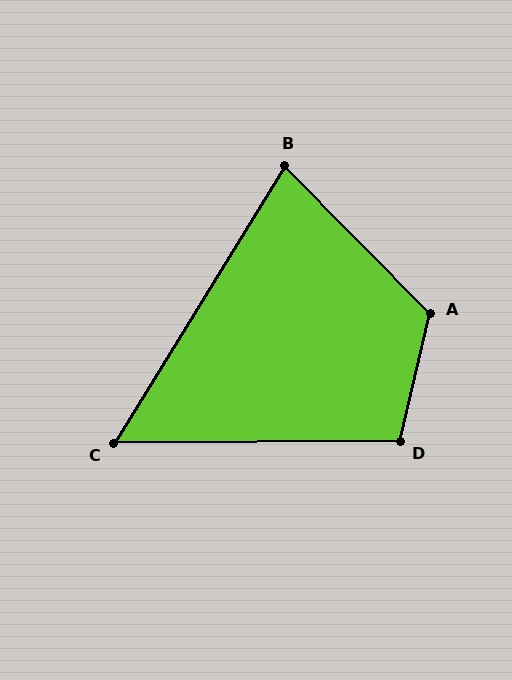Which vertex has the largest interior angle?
A, at approximately 122 degrees.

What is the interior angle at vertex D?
Approximately 104 degrees (obtuse).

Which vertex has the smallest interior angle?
C, at approximately 58 degrees.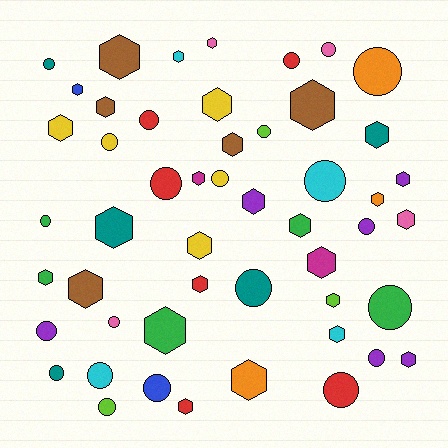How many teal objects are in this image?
There are 5 teal objects.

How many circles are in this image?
There are 22 circles.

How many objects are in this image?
There are 50 objects.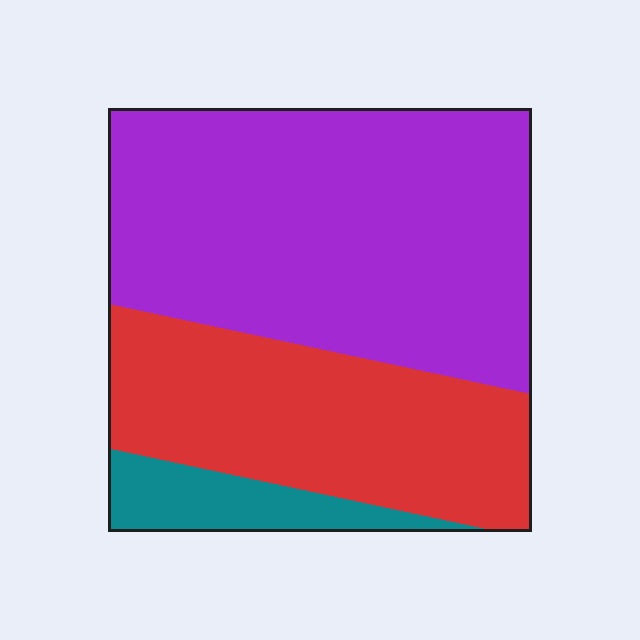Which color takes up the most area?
Purple, at roughly 55%.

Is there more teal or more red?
Red.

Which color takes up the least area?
Teal, at roughly 10%.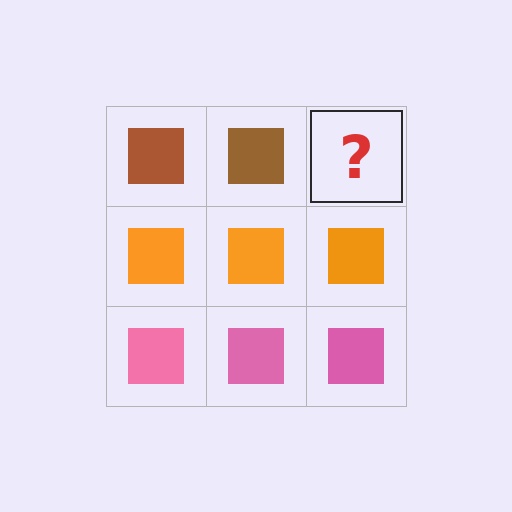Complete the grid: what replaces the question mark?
The question mark should be replaced with a brown square.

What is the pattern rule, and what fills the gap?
The rule is that each row has a consistent color. The gap should be filled with a brown square.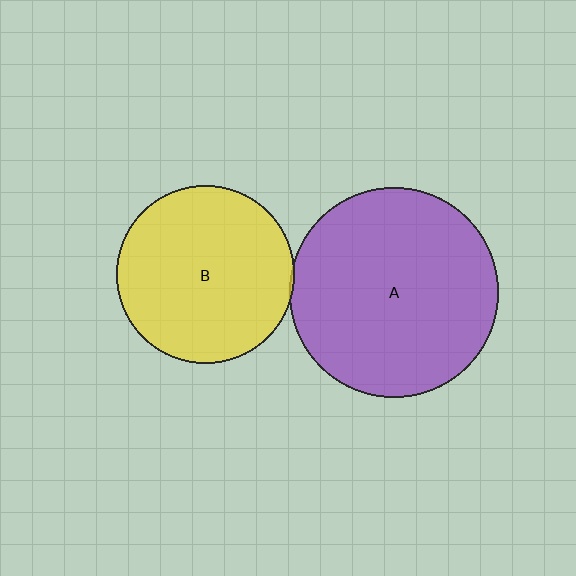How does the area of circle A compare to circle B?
Approximately 1.4 times.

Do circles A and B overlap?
Yes.